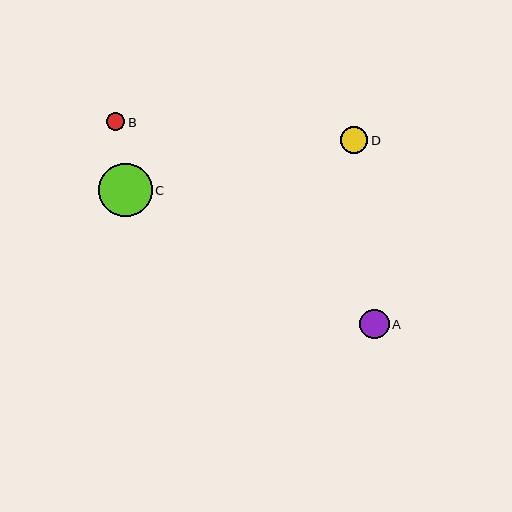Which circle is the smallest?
Circle B is the smallest with a size of approximately 18 pixels.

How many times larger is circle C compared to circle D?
Circle C is approximately 2.0 times the size of circle D.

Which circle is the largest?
Circle C is the largest with a size of approximately 53 pixels.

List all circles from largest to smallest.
From largest to smallest: C, A, D, B.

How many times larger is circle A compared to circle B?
Circle A is approximately 1.6 times the size of circle B.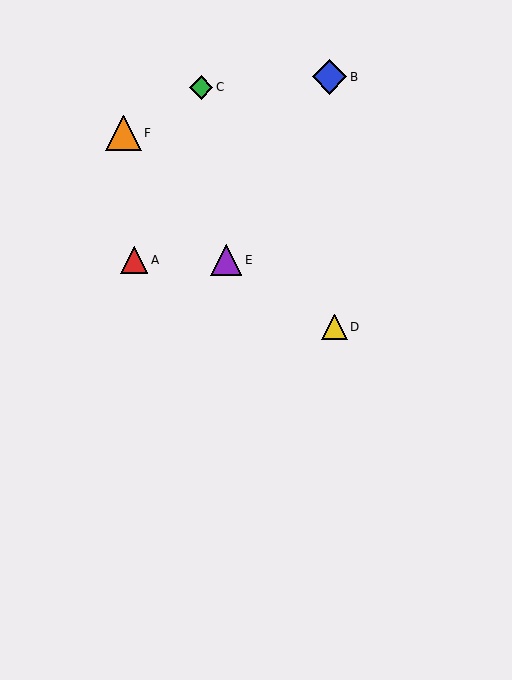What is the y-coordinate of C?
Object C is at y≈87.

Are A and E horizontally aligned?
Yes, both are at y≈260.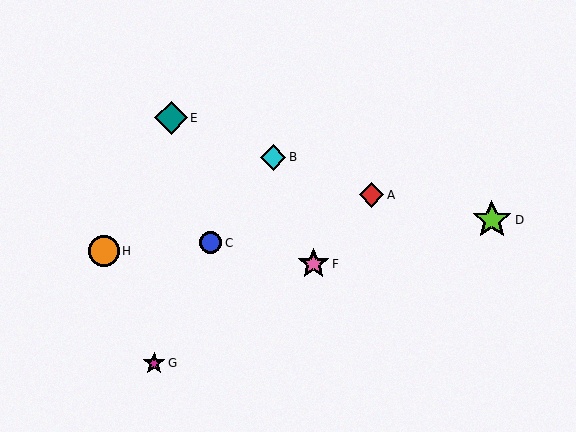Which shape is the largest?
The lime star (labeled D) is the largest.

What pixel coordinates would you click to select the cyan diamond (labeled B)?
Click at (273, 157) to select the cyan diamond B.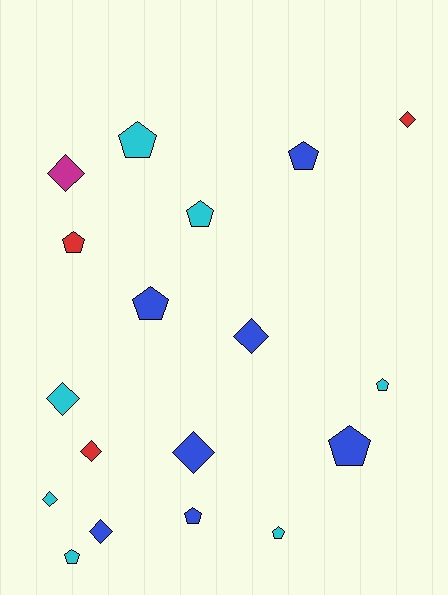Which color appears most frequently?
Blue, with 7 objects.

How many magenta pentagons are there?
There are no magenta pentagons.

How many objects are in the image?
There are 18 objects.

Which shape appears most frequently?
Pentagon, with 10 objects.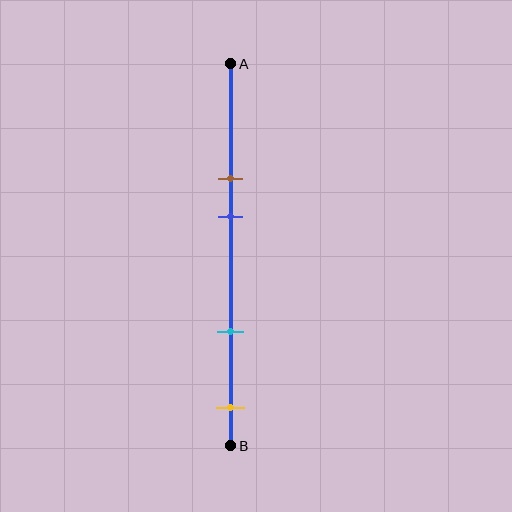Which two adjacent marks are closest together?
The brown and blue marks are the closest adjacent pair.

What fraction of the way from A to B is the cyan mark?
The cyan mark is approximately 70% (0.7) of the way from A to B.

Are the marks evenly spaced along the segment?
No, the marks are not evenly spaced.